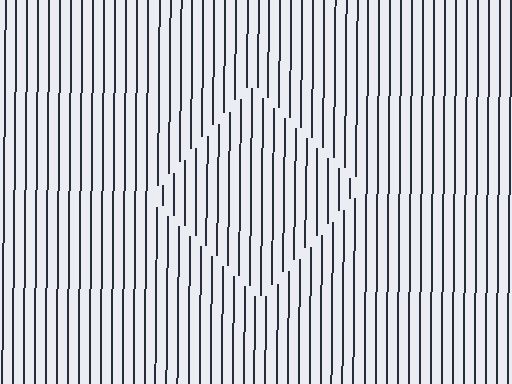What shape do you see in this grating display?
An illusory square. The interior of the shape contains the same grating, shifted by half a period — the contour is defined by the phase discontinuity where line-ends from the inner and outer gratings abut.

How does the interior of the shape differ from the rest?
The interior of the shape contains the same grating, shifted by half a period — the contour is defined by the phase discontinuity where line-ends from the inner and outer gratings abut.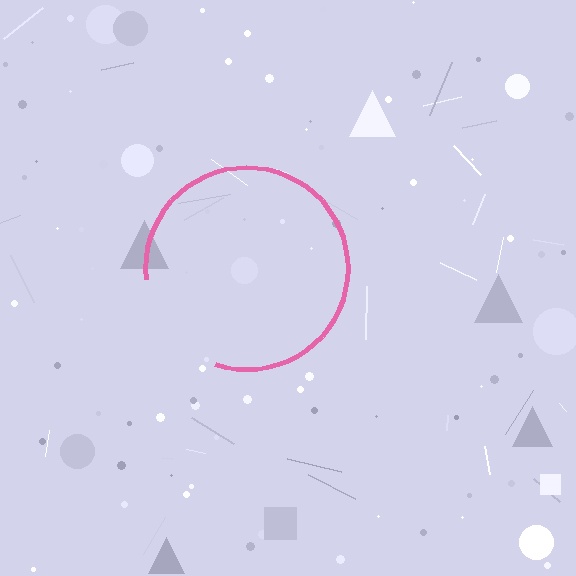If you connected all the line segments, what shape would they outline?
They would outline a circle.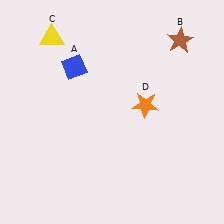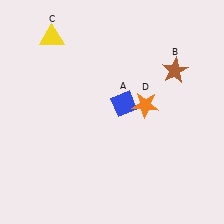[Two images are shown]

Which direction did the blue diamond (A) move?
The blue diamond (A) moved right.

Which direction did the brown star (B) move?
The brown star (B) moved down.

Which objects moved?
The objects that moved are: the blue diamond (A), the brown star (B).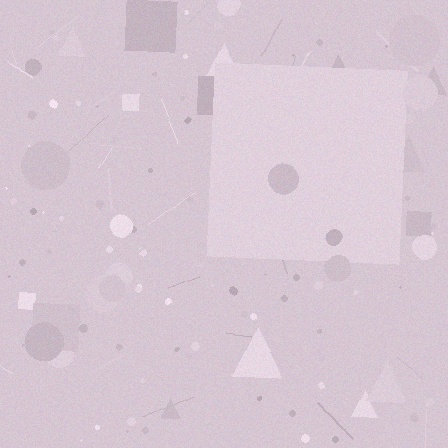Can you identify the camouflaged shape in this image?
The camouflaged shape is a square.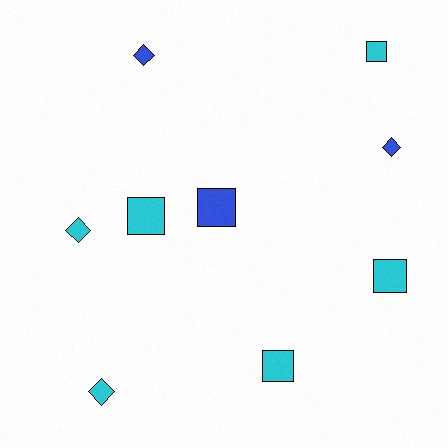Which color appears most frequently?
Cyan, with 6 objects.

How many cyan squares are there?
There are 4 cyan squares.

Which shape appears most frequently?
Square, with 5 objects.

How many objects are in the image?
There are 9 objects.